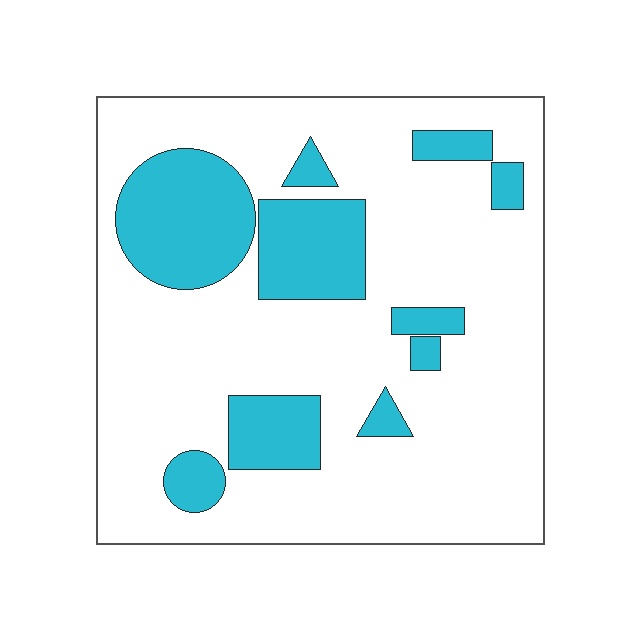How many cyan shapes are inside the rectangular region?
10.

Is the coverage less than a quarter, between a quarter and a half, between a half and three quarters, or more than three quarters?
Less than a quarter.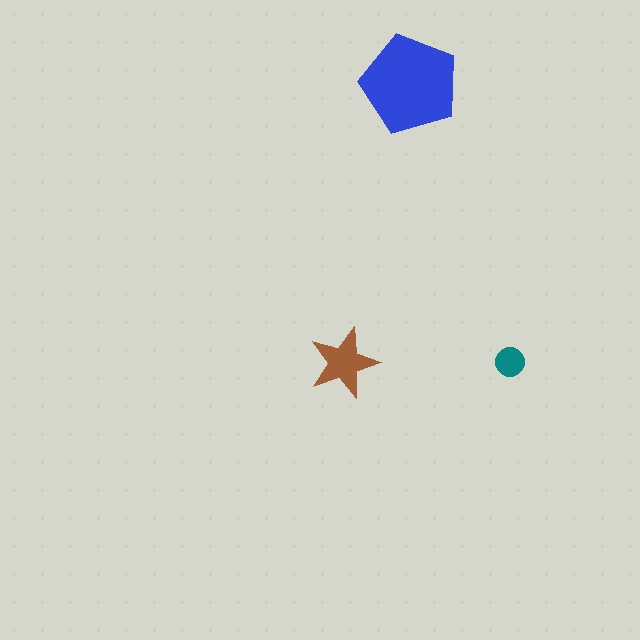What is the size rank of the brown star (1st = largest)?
2nd.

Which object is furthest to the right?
The teal circle is rightmost.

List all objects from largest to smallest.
The blue pentagon, the brown star, the teal circle.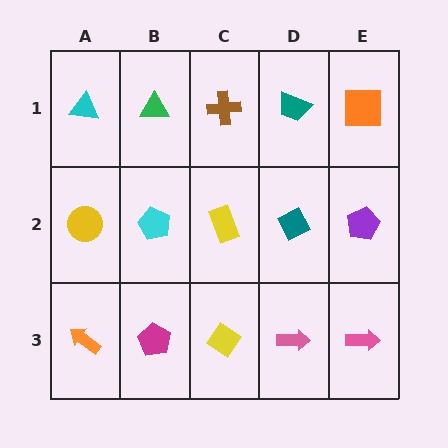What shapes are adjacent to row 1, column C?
A yellow rectangle (row 2, column C), a green triangle (row 1, column B), a teal trapezoid (row 1, column D).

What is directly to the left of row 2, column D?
A yellow rectangle.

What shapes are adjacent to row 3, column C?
A yellow rectangle (row 2, column C), a magenta pentagon (row 3, column B), a pink arrow (row 3, column D).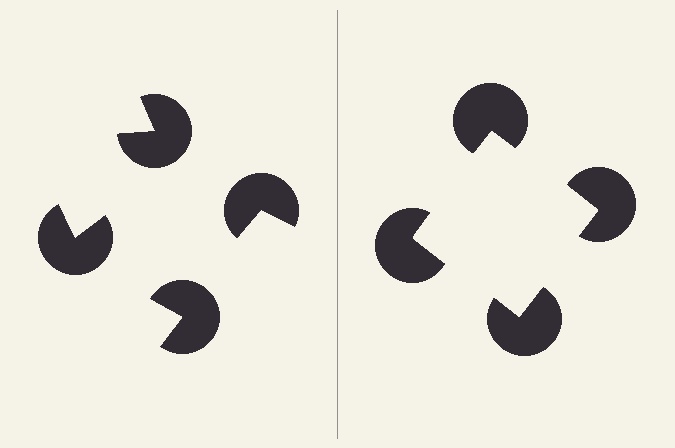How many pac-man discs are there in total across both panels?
8 — 4 on each side.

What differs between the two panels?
The pac-man discs are positioned identically on both sides; only the wedge orientations differ. On the right they align to a square; on the left they are misaligned.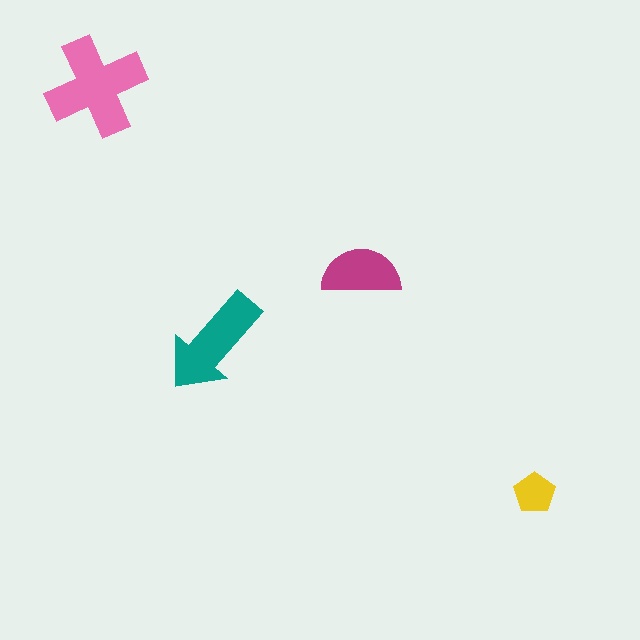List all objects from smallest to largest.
The yellow pentagon, the magenta semicircle, the teal arrow, the pink cross.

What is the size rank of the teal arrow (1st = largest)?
2nd.